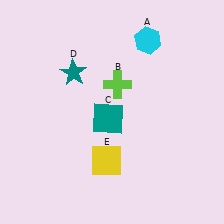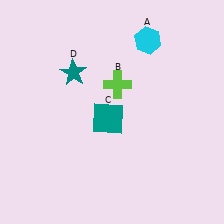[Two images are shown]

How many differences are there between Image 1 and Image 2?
There is 1 difference between the two images.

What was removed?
The yellow square (E) was removed in Image 2.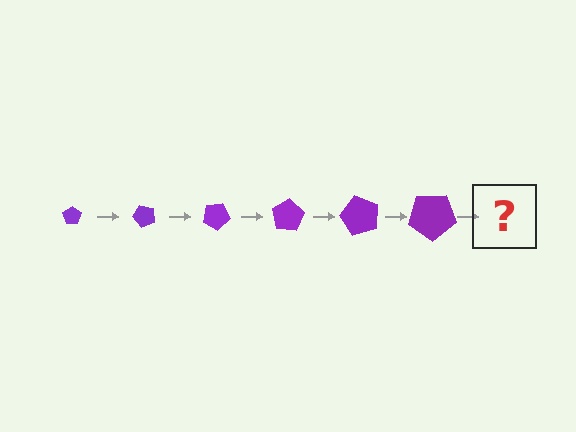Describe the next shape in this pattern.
It should be a pentagon, larger than the previous one and rotated 300 degrees from the start.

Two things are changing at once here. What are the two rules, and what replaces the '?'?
The two rules are that the pentagon grows larger each step and it rotates 50 degrees each step. The '?' should be a pentagon, larger than the previous one and rotated 300 degrees from the start.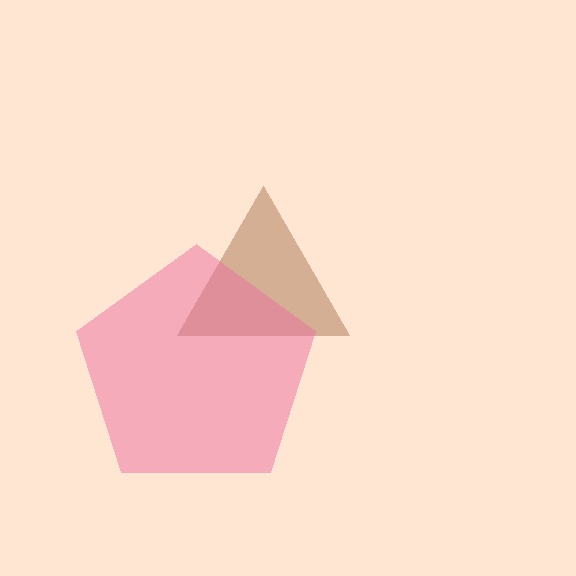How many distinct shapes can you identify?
There are 2 distinct shapes: a brown triangle, a pink pentagon.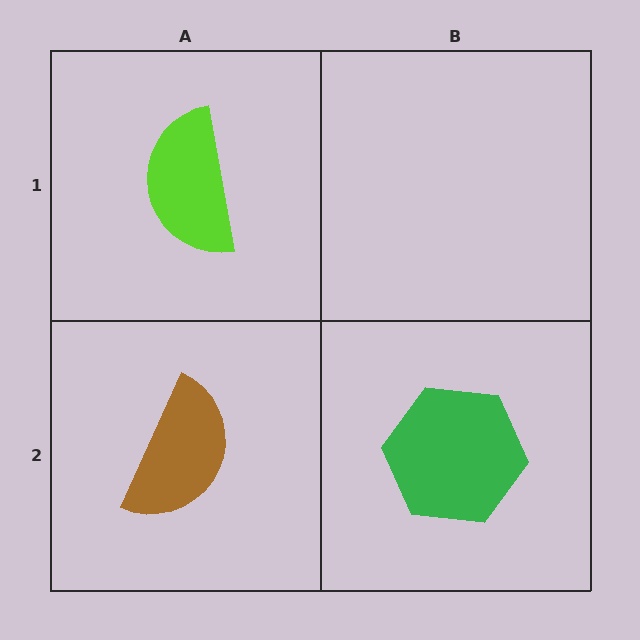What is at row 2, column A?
A brown semicircle.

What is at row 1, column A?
A lime semicircle.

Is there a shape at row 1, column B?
No, that cell is empty.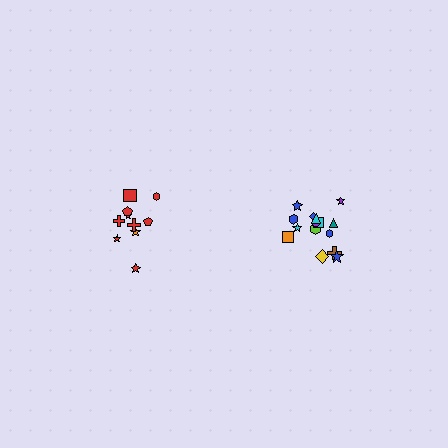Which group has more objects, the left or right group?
The right group.